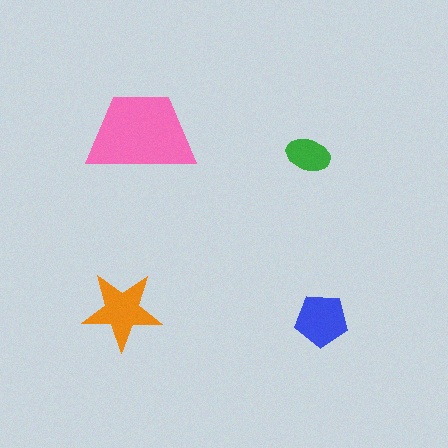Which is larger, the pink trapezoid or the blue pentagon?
The pink trapezoid.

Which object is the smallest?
The green ellipse.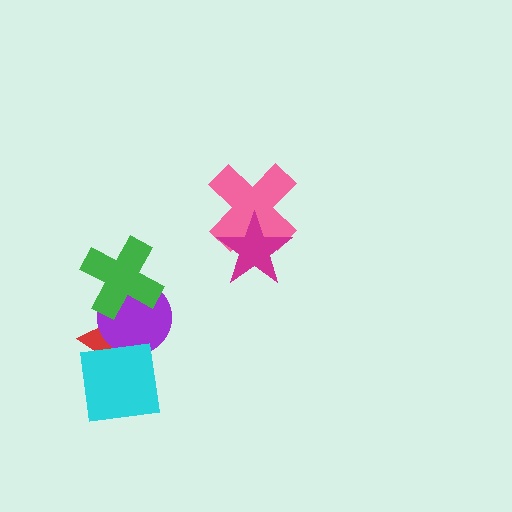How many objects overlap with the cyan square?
2 objects overlap with the cyan square.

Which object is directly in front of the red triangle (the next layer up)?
The purple circle is directly in front of the red triangle.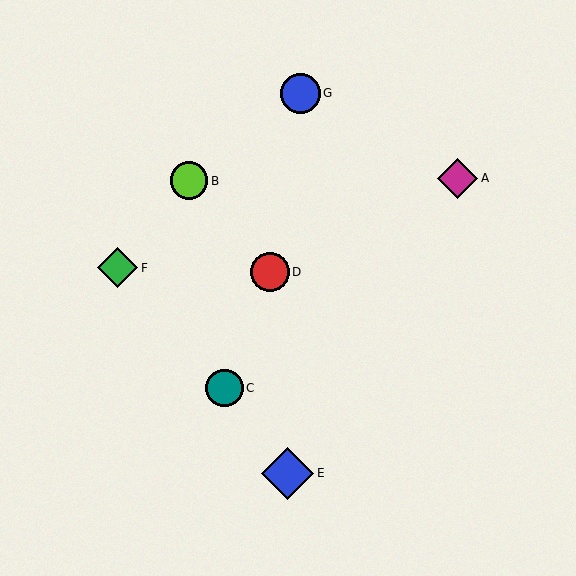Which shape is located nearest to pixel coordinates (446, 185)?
The magenta diamond (labeled A) at (458, 178) is nearest to that location.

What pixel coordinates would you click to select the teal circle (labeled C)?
Click at (224, 388) to select the teal circle C.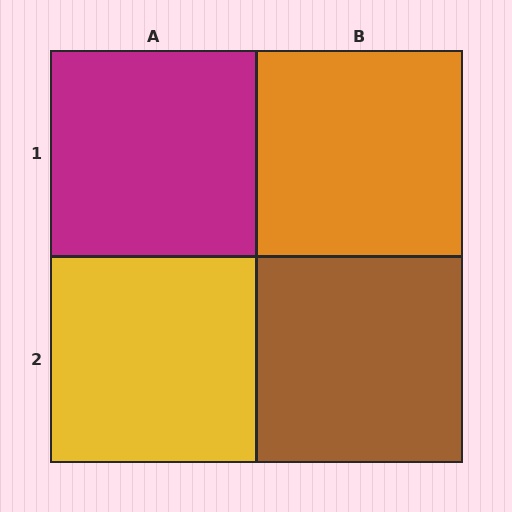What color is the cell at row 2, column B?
Brown.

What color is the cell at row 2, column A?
Yellow.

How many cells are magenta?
1 cell is magenta.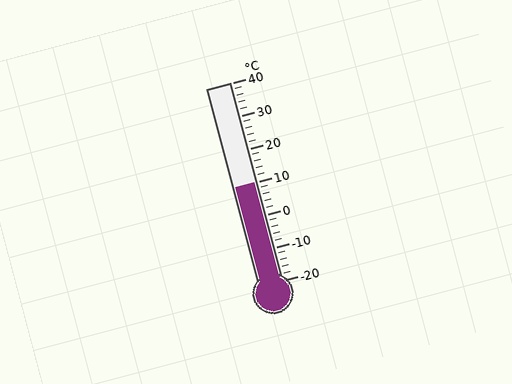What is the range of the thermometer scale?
The thermometer scale ranges from -20°C to 40°C.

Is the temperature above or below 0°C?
The temperature is above 0°C.